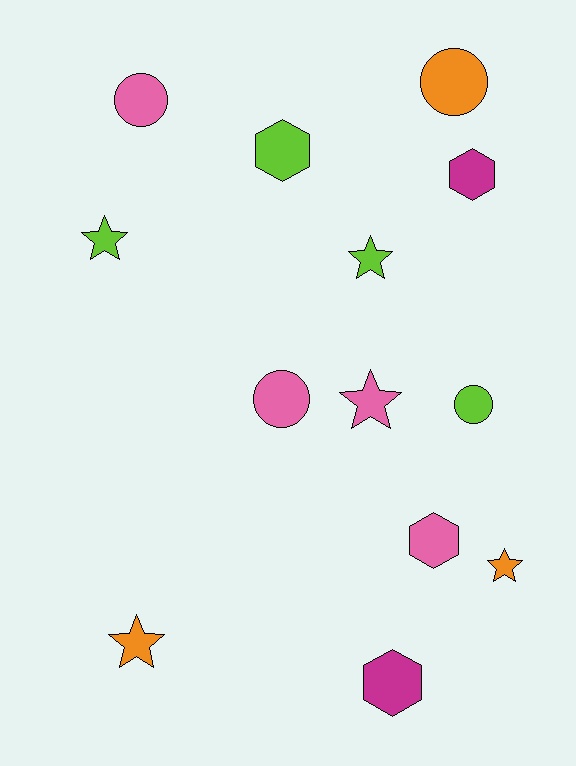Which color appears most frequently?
Lime, with 4 objects.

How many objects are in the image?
There are 13 objects.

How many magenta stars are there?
There are no magenta stars.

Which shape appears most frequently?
Star, with 5 objects.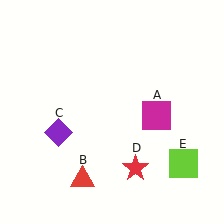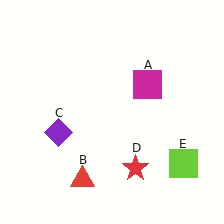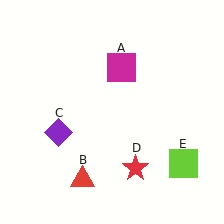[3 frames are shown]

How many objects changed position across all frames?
1 object changed position: magenta square (object A).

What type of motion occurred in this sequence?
The magenta square (object A) rotated counterclockwise around the center of the scene.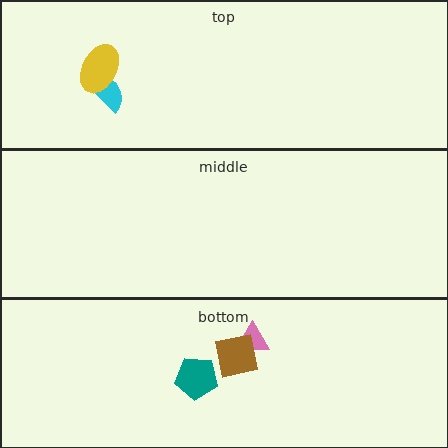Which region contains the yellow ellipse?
The top region.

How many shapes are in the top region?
2.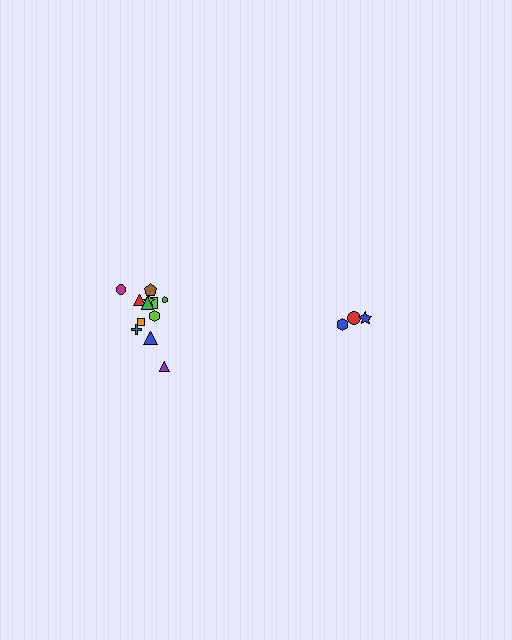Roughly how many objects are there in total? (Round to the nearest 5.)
Roughly 15 objects in total.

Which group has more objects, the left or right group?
The left group.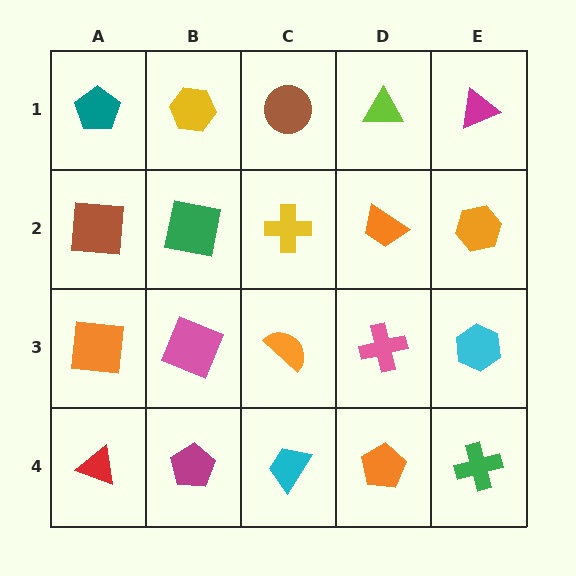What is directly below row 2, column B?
A pink square.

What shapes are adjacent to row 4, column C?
An orange semicircle (row 3, column C), a magenta pentagon (row 4, column B), an orange pentagon (row 4, column D).